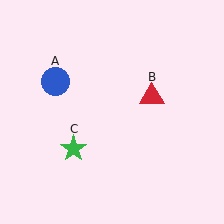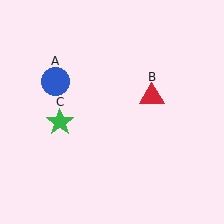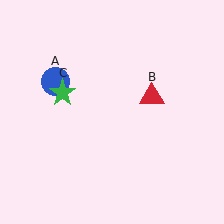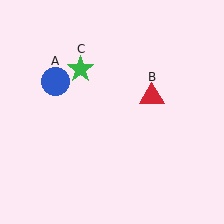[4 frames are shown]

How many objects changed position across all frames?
1 object changed position: green star (object C).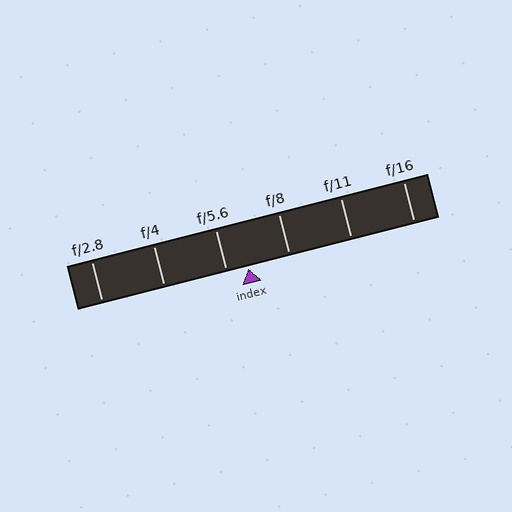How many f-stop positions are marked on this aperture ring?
There are 6 f-stop positions marked.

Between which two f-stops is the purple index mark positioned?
The index mark is between f/5.6 and f/8.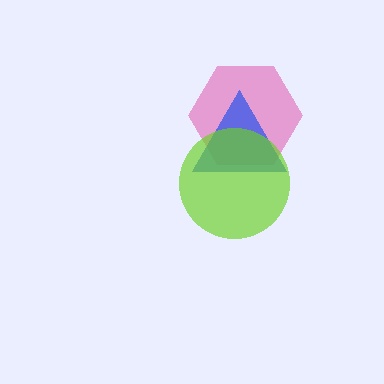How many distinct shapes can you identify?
There are 3 distinct shapes: a pink hexagon, a blue triangle, a lime circle.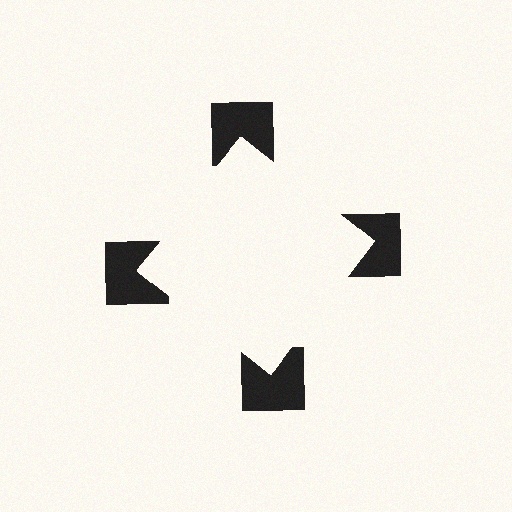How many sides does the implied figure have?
4 sides.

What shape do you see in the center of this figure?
An illusory square — its edges are inferred from the aligned wedge cuts in the notched squares, not physically drawn.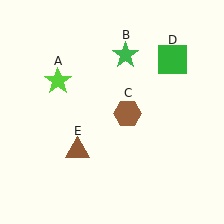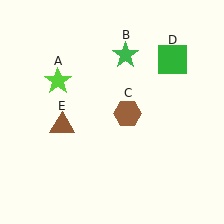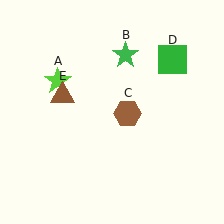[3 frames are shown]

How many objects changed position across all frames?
1 object changed position: brown triangle (object E).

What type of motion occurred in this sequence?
The brown triangle (object E) rotated clockwise around the center of the scene.